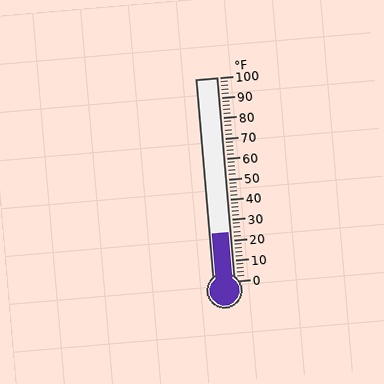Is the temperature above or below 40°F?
The temperature is below 40°F.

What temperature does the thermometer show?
The thermometer shows approximately 24°F.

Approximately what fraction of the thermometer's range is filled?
The thermometer is filled to approximately 25% of its range.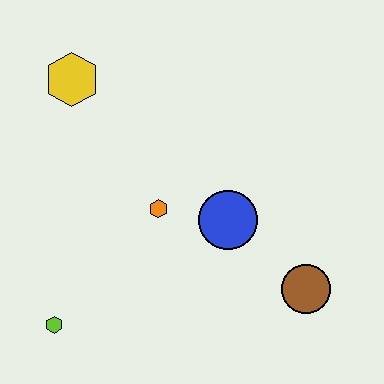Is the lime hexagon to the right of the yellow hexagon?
No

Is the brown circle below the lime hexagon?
No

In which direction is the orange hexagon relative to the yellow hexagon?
The orange hexagon is below the yellow hexagon.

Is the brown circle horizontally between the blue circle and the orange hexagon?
No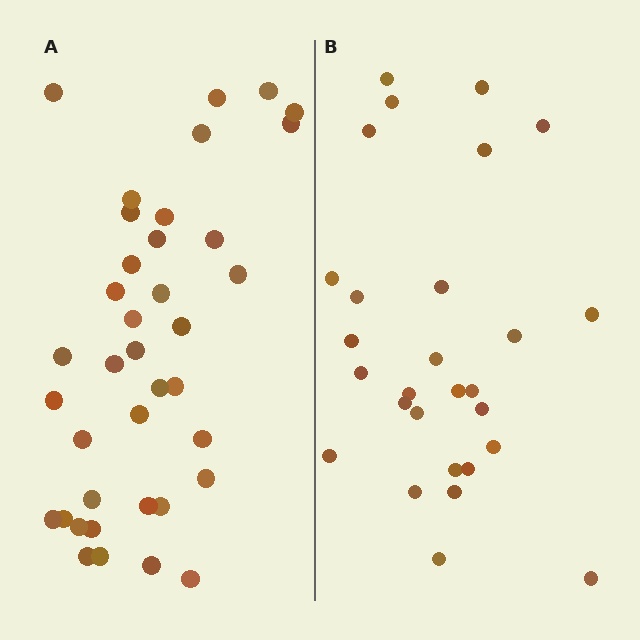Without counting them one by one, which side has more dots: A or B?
Region A (the left region) has more dots.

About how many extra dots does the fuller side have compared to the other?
Region A has roughly 10 or so more dots than region B.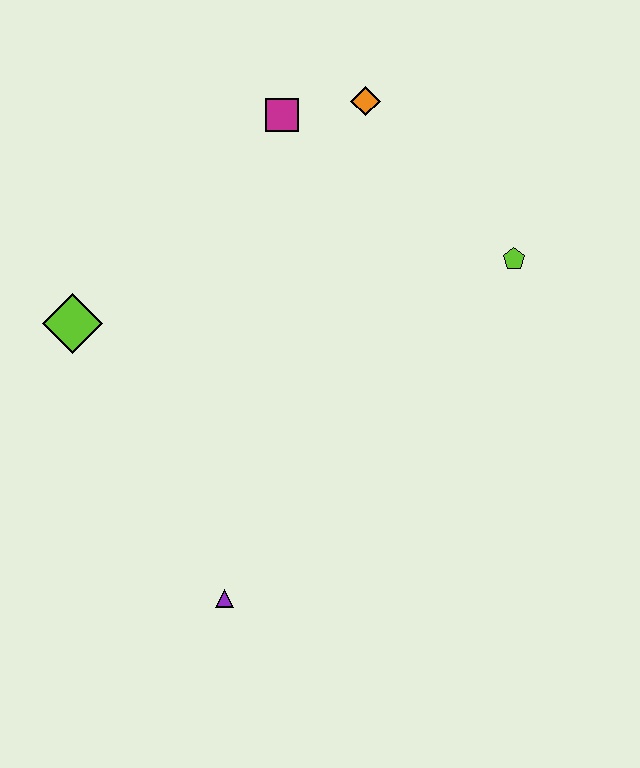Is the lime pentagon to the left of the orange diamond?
No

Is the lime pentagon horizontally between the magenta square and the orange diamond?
No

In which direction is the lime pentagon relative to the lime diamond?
The lime pentagon is to the right of the lime diamond.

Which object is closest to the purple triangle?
The lime diamond is closest to the purple triangle.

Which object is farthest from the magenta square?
The purple triangle is farthest from the magenta square.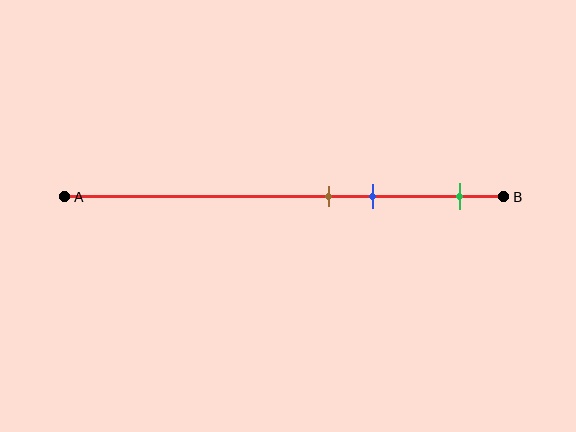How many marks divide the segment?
There are 3 marks dividing the segment.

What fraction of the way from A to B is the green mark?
The green mark is approximately 90% (0.9) of the way from A to B.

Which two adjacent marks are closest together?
The brown and blue marks are the closest adjacent pair.